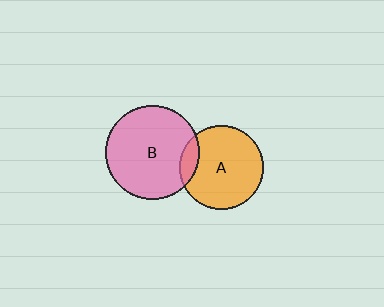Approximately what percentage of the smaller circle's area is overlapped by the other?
Approximately 10%.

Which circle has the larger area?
Circle B (pink).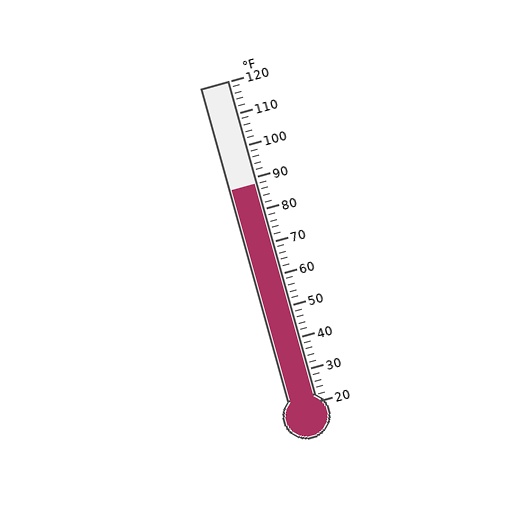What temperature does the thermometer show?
The thermometer shows approximately 88°F.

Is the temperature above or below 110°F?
The temperature is below 110°F.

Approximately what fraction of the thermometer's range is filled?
The thermometer is filled to approximately 70% of its range.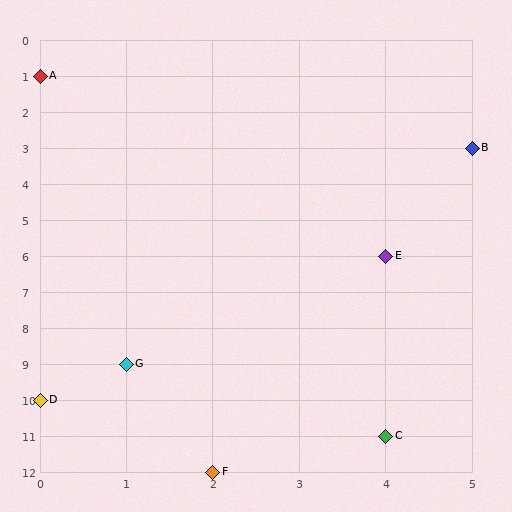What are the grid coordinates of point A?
Point A is at grid coordinates (0, 1).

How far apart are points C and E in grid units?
Points C and E are 5 rows apart.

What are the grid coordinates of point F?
Point F is at grid coordinates (2, 12).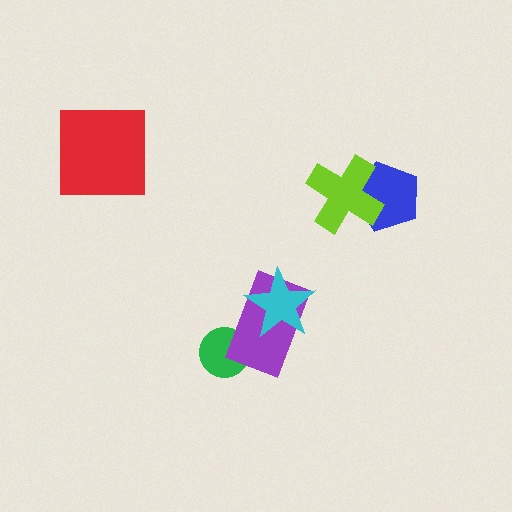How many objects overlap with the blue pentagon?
1 object overlaps with the blue pentagon.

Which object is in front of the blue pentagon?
The lime cross is in front of the blue pentagon.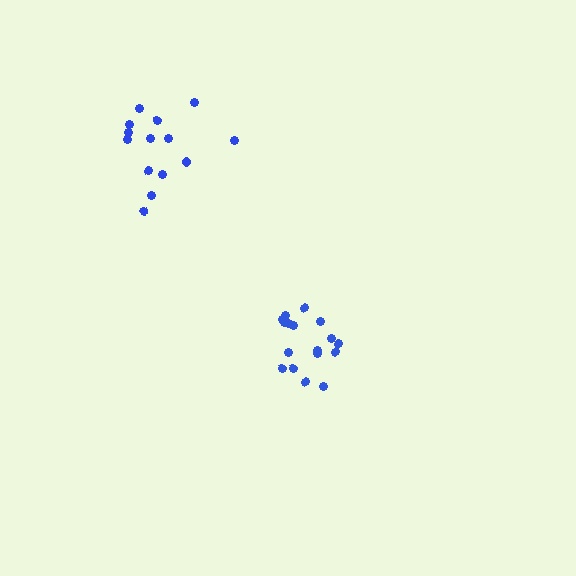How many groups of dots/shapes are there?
There are 2 groups.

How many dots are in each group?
Group 1: 14 dots, Group 2: 17 dots (31 total).